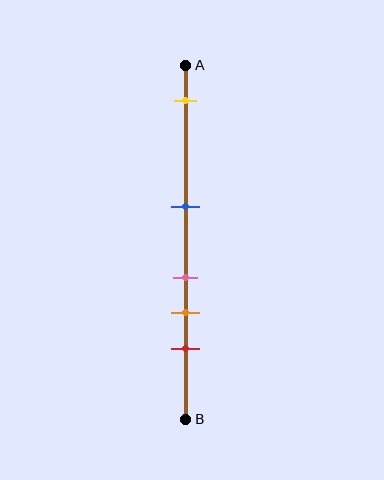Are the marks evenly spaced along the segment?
No, the marks are not evenly spaced.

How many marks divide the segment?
There are 5 marks dividing the segment.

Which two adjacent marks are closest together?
The pink and orange marks are the closest adjacent pair.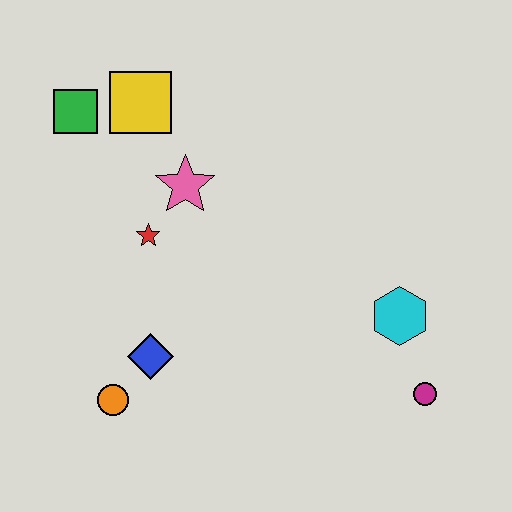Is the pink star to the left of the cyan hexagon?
Yes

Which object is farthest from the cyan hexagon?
The green square is farthest from the cyan hexagon.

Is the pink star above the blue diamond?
Yes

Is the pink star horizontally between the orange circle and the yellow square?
No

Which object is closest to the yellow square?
The green square is closest to the yellow square.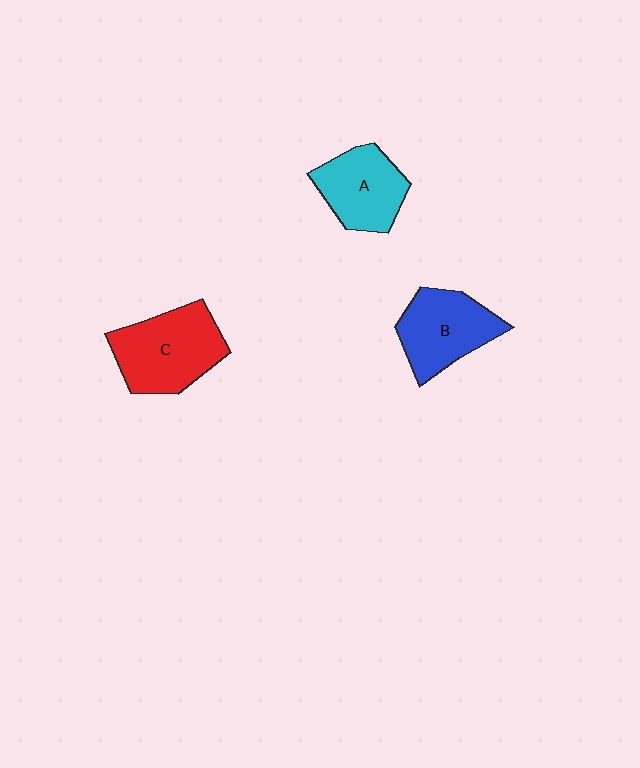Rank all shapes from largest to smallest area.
From largest to smallest: C (red), B (blue), A (cyan).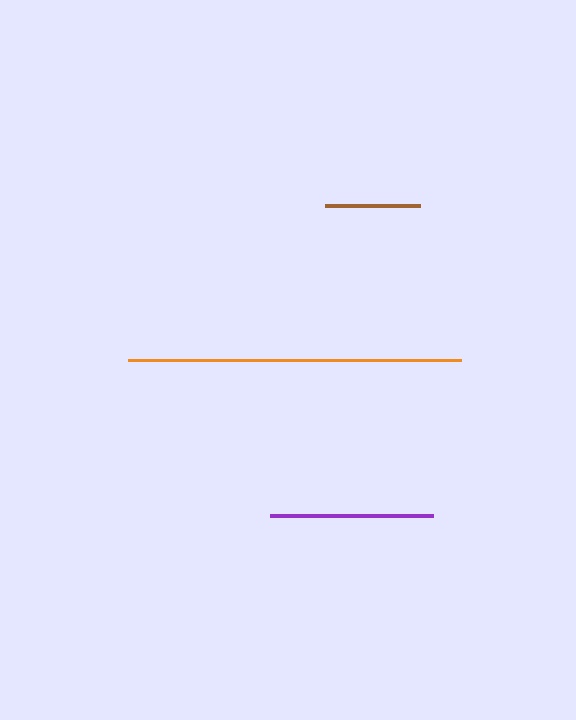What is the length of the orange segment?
The orange segment is approximately 334 pixels long.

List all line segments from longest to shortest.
From longest to shortest: orange, purple, brown.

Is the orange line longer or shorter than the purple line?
The orange line is longer than the purple line.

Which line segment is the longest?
The orange line is the longest at approximately 334 pixels.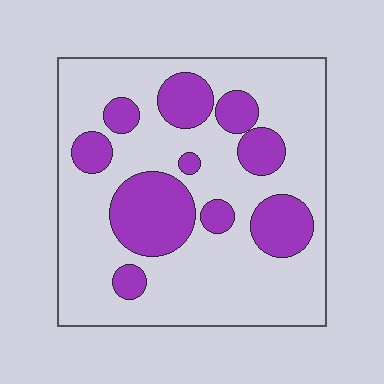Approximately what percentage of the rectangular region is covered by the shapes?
Approximately 25%.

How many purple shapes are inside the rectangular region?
10.